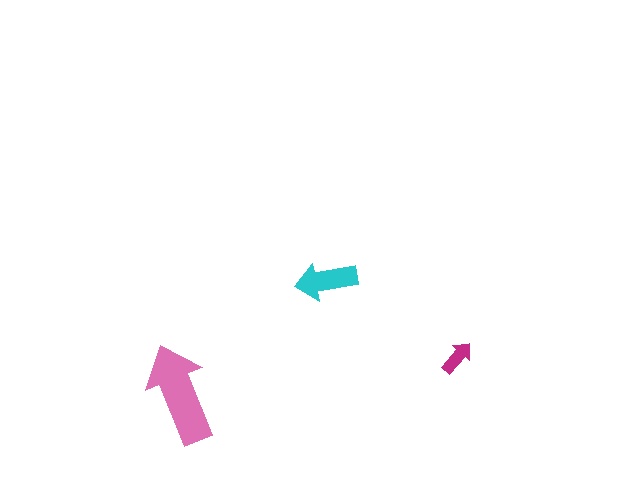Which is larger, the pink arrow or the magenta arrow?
The pink one.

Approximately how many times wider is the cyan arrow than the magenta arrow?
About 1.5 times wider.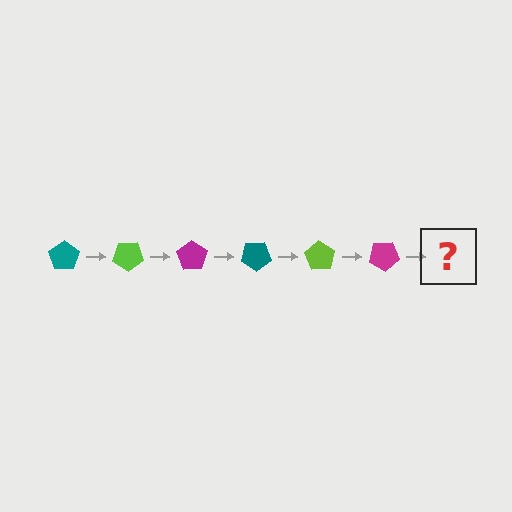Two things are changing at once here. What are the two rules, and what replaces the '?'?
The two rules are that it rotates 35 degrees each step and the color cycles through teal, lime, and magenta. The '?' should be a teal pentagon, rotated 210 degrees from the start.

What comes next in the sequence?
The next element should be a teal pentagon, rotated 210 degrees from the start.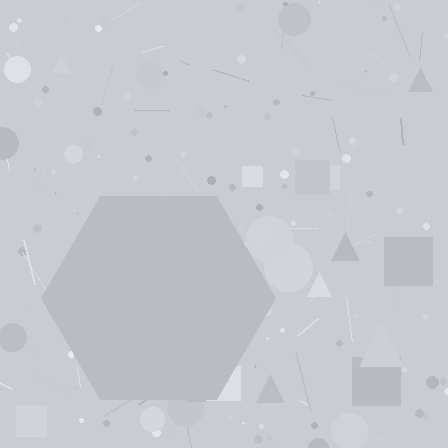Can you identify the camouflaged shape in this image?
The camouflaged shape is a hexagon.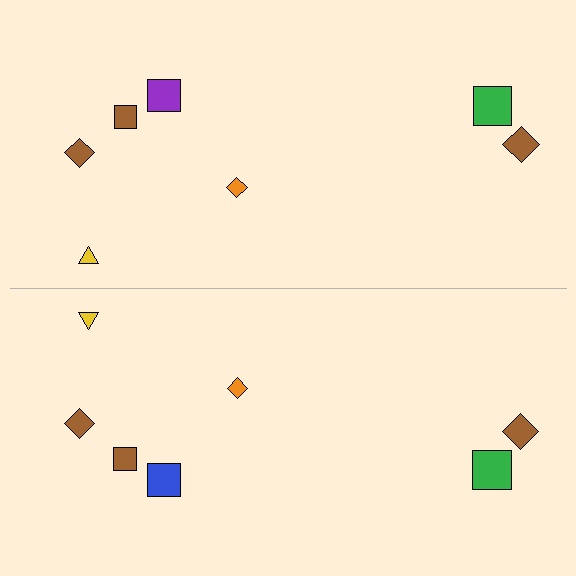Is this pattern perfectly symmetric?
No, the pattern is not perfectly symmetric. The blue square on the bottom side breaks the symmetry — its mirror counterpart is purple.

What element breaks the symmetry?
The blue square on the bottom side breaks the symmetry — its mirror counterpart is purple.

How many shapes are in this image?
There are 14 shapes in this image.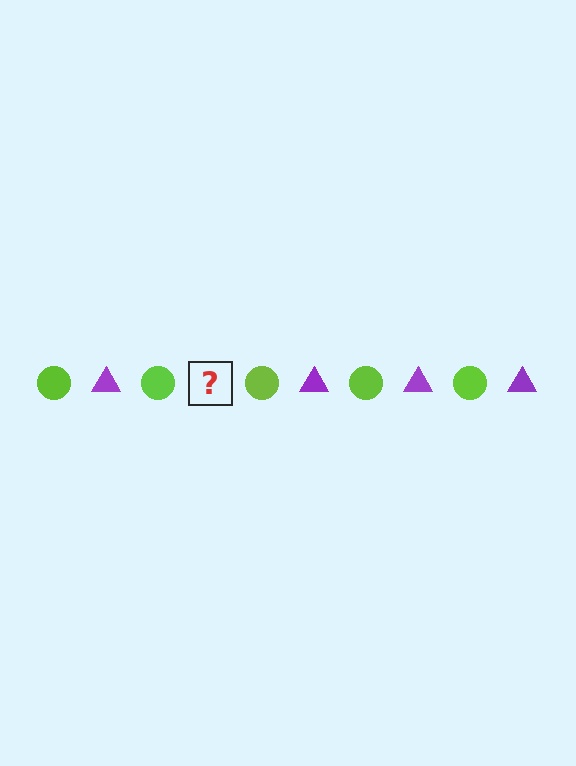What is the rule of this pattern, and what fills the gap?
The rule is that the pattern alternates between lime circle and purple triangle. The gap should be filled with a purple triangle.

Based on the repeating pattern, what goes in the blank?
The blank should be a purple triangle.